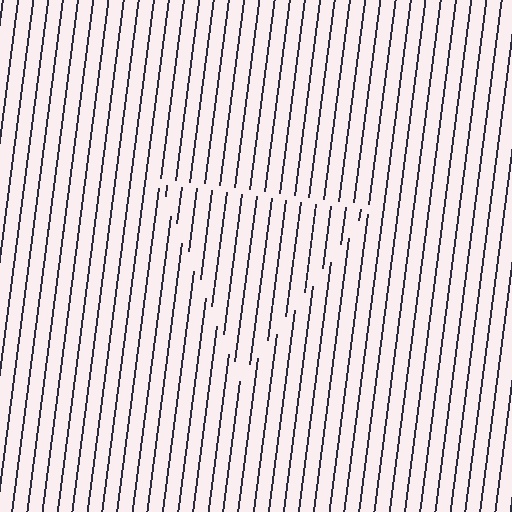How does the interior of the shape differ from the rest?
The interior of the shape contains the same grating, shifted by half a period — the contour is defined by the phase discontinuity where line-ends from the inner and outer gratings abut.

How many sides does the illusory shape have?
3 sides — the line-ends trace a triangle.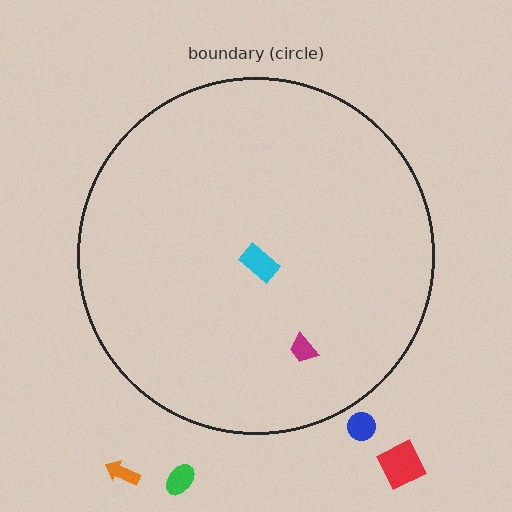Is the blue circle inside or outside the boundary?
Outside.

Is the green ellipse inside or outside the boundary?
Outside.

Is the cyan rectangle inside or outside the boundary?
Inside.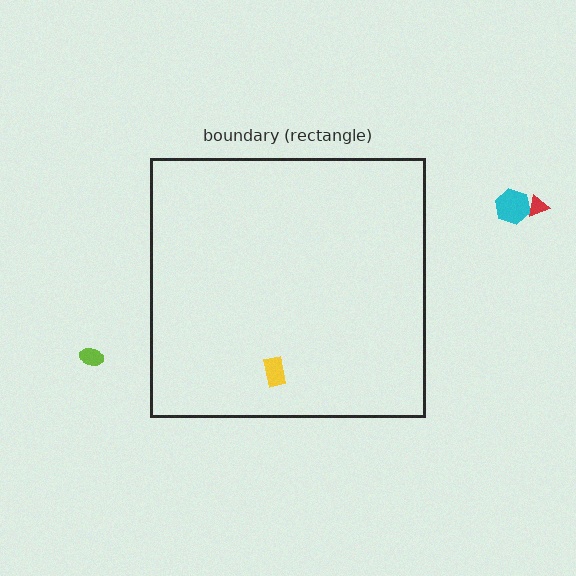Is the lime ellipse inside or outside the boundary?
Outside.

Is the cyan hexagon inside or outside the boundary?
Outside.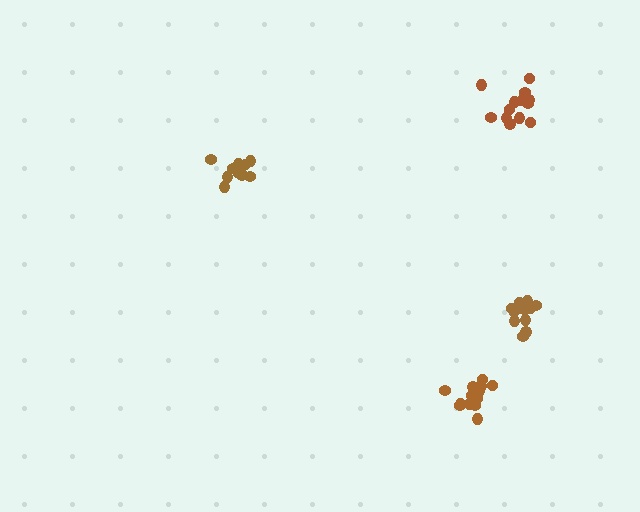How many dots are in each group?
Group 1: 13 dots, Group 2: 13 dots, Group 3: 11 dots, Group 4: 13 dots (50 total).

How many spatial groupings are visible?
There are 4 spatial groupings.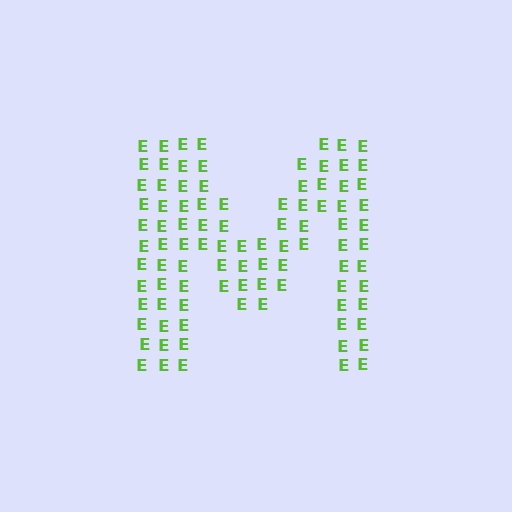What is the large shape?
The large shape is the letter M.